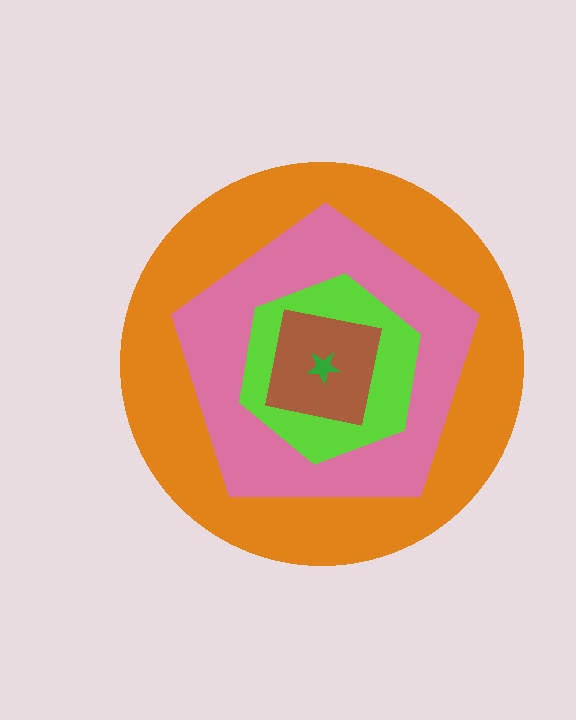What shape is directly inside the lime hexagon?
The brown square.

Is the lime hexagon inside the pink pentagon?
Yes.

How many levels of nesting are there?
5.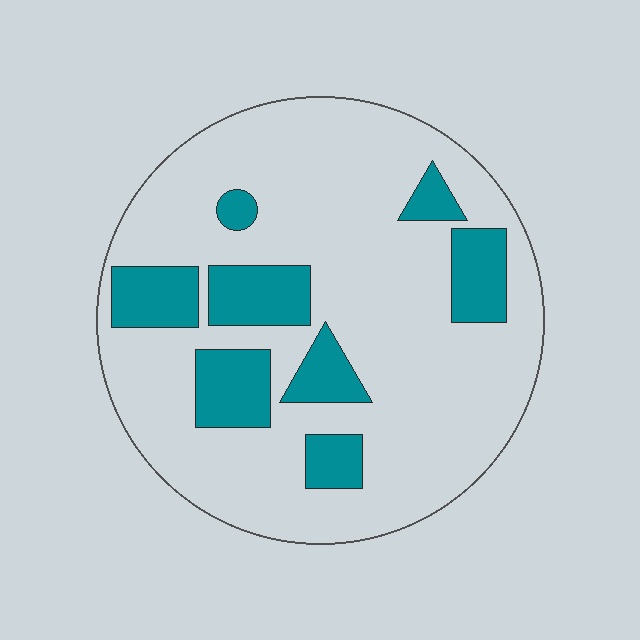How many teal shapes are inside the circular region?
8.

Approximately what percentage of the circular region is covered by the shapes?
Approximately 20%.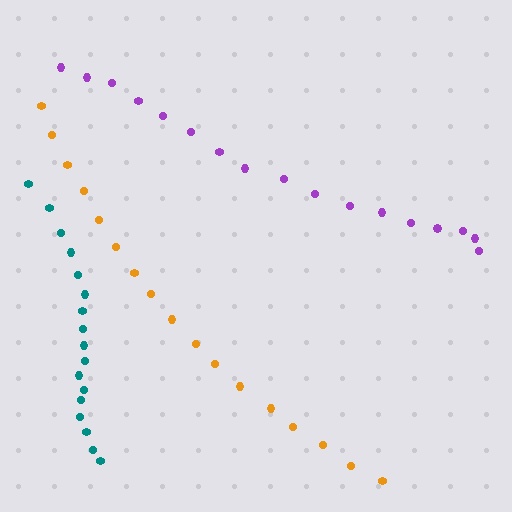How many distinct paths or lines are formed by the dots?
There are 3 distinct paths.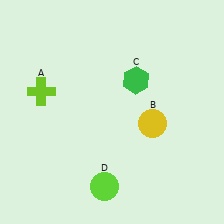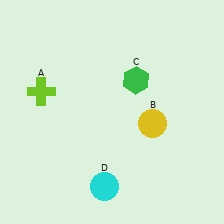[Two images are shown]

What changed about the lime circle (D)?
In Image 1, D is lime. In Image 2, it changed to cyan.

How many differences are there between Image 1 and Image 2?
There is 1 difference between the two images.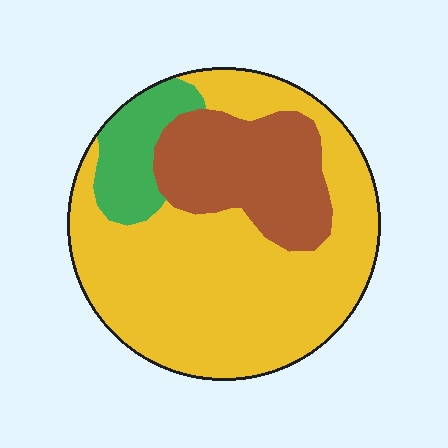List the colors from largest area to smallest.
From largest to smallest: yellow, brown, green.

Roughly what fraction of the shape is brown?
Brown takes up about one quarter (1/4) of the shape.